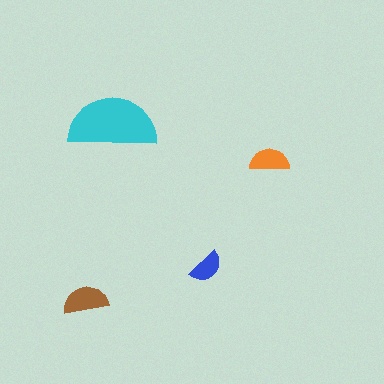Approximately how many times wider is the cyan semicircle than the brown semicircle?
About 2 times wider.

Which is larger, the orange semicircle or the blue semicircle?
The orange one.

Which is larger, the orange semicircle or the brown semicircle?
The brown one.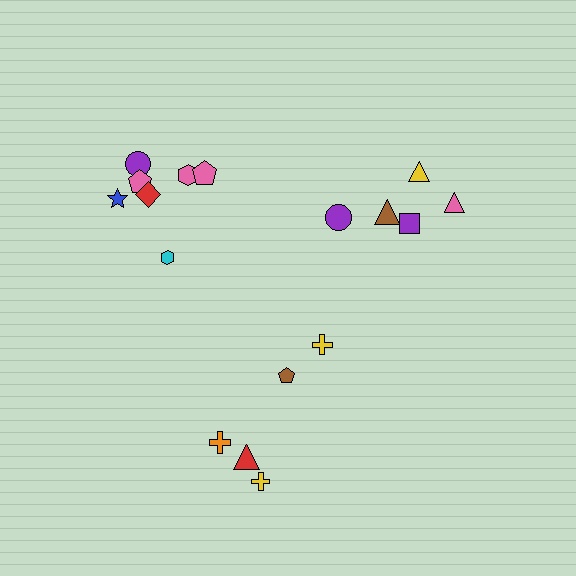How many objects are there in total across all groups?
There are 17 objects.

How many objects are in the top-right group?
There are 5 objects.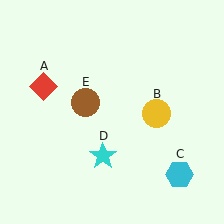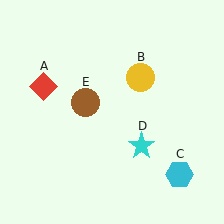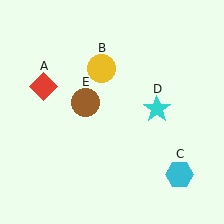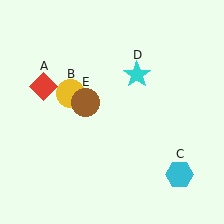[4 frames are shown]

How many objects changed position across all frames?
2 objects changed position: yellow circle (object B), cyan star (object D).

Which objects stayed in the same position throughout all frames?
Red diamond (object A) and cyan hexagon (object C) and brown circle (object E) remained stationary.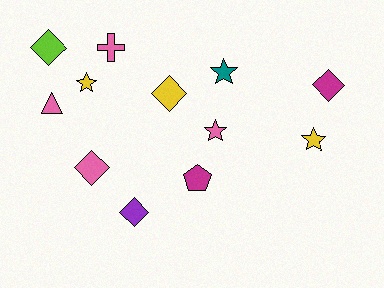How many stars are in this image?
There are 4 stars.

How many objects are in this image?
There are 12 objects.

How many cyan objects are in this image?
There are no cyan objects.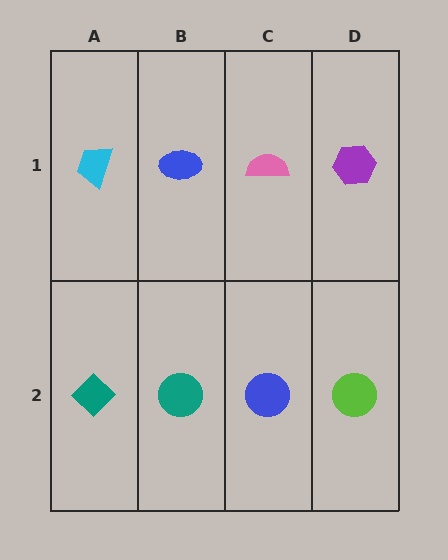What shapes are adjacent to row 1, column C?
A blue circle (row 2, column C), a blue ellipse (row 1, column B), a purple hexagon (row 1, column D).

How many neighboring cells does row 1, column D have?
2.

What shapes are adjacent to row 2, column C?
A pink semicircle (row 1, column C), a teal circle (row 2, column B), a lime circle (row 2, column D).